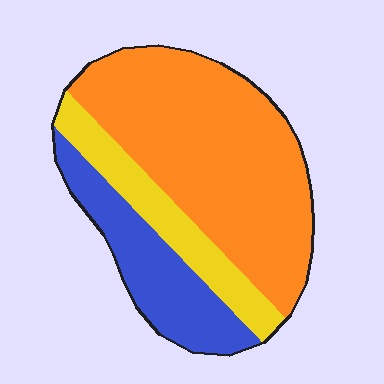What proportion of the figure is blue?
Blue takes up about one quarter (1/4) of the figure.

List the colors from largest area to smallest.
From largest to smallest: orange, blue, yellow.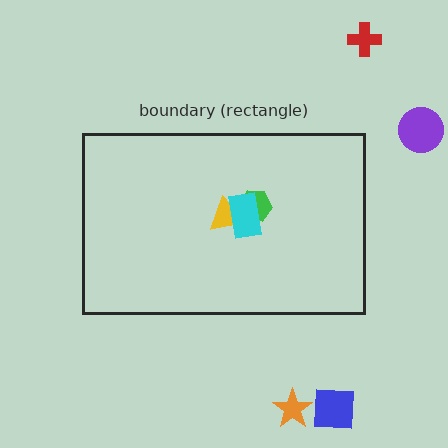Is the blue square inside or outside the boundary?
Outside.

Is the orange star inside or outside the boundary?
Outside.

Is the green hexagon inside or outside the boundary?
Inside.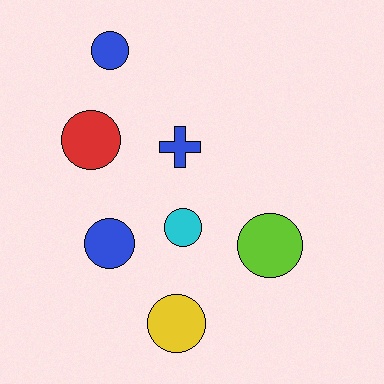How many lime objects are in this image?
There is 1 lime object.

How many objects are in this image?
There are 7 objects.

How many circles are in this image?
There are 6 circles.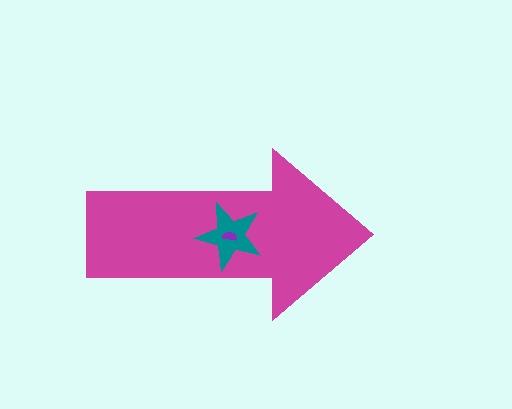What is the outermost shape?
The magenta arrow.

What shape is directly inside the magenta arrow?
The teal star.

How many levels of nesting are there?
3.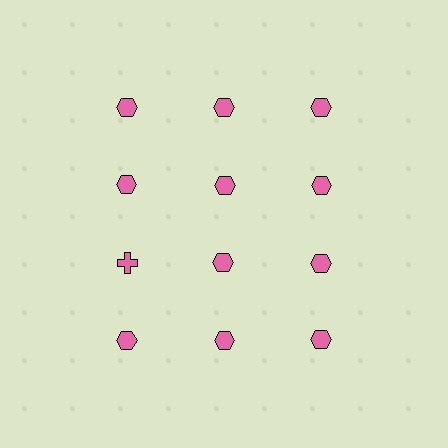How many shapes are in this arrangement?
There are 12 shapes arranged in a grid pattern.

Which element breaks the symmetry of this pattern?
The pink cross in the third row, leftmost column breaks the symmetry. All other shapes are pink hexagons.